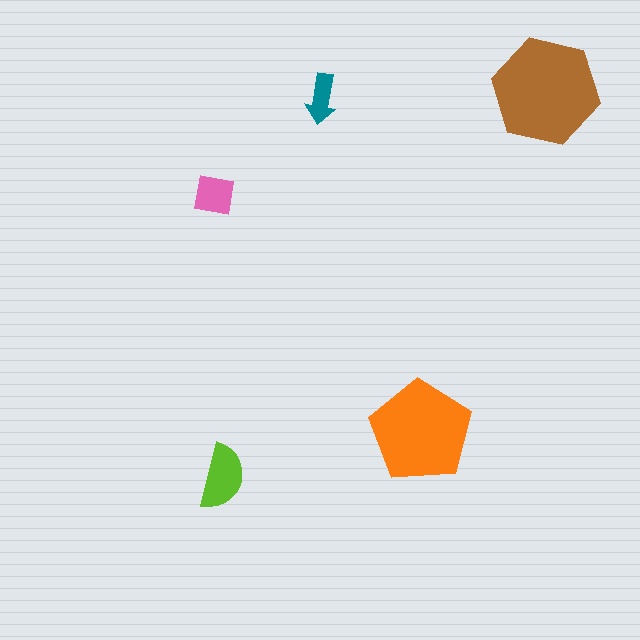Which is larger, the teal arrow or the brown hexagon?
The brown hexagon.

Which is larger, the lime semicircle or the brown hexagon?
The brown hexagon.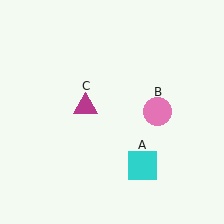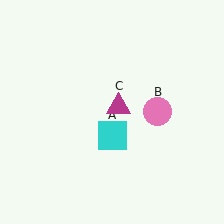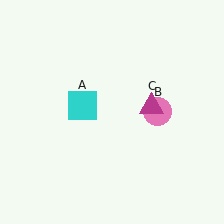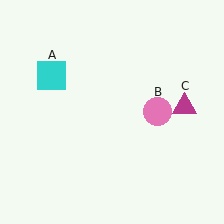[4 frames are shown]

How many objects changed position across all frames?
2 objects changed position: cyan square (object A), magenta triangle (object C).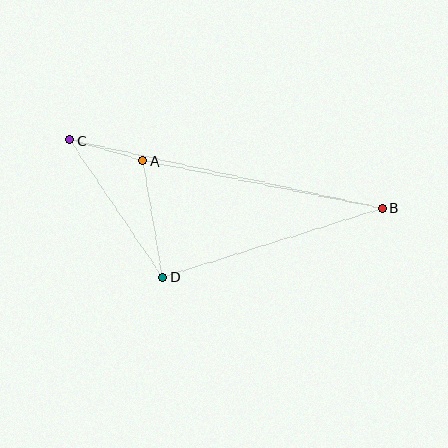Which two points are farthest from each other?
Points B and C are farthest from each other.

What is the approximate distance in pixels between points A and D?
The distance between A and D is approximately 118 pixels.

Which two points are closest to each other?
Points A and C are closest to each other.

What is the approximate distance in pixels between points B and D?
The distance between B and D is approximately 230 pixels.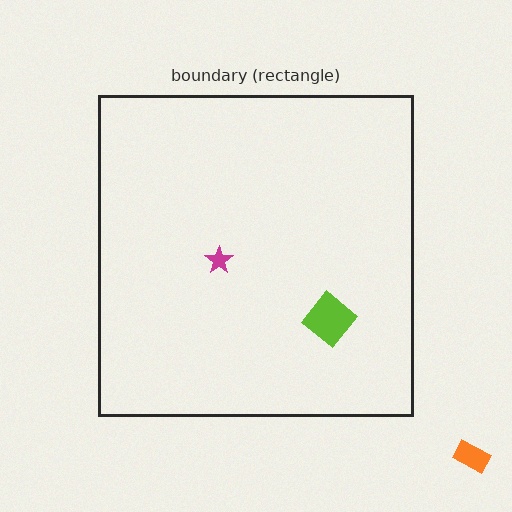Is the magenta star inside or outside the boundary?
Inside.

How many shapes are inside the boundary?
2 inside, 1 outside.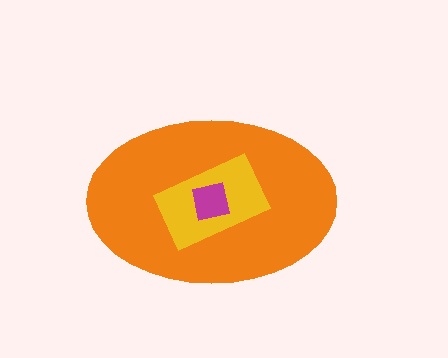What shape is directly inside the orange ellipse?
The yellow rectangle.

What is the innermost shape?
The magenta square.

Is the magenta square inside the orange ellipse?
Yes.